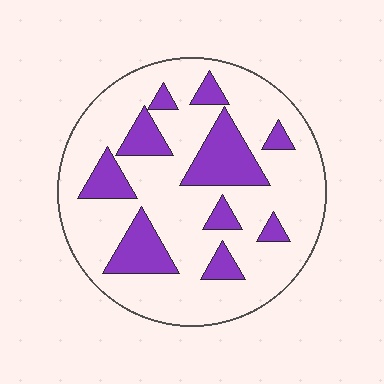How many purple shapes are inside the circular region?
10.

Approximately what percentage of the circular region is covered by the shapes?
Approximately 25%.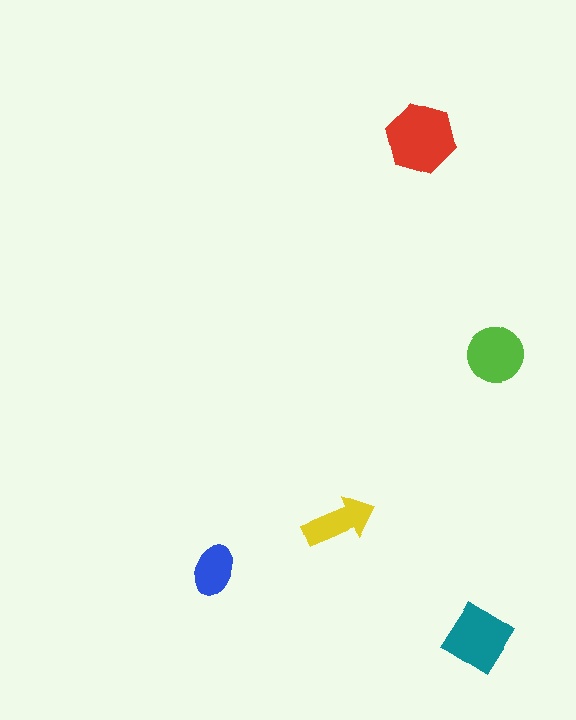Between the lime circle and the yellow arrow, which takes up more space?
The lime circle.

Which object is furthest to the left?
The blue ellipse is leftmost.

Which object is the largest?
The red hexagon.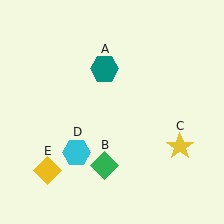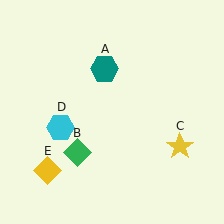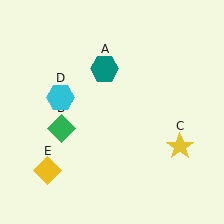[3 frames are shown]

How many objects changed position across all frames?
2 objects changed position: green diamond (object B), cyan hexagon (object D).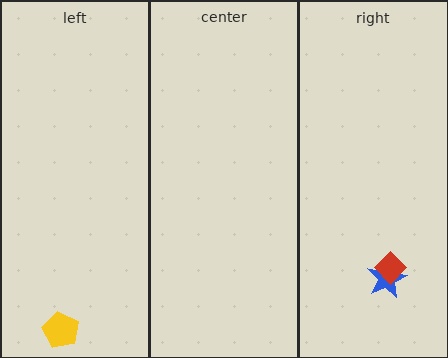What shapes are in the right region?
The blue star, the red diamond.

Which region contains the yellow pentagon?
The left region.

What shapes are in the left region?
The yellow pentagon.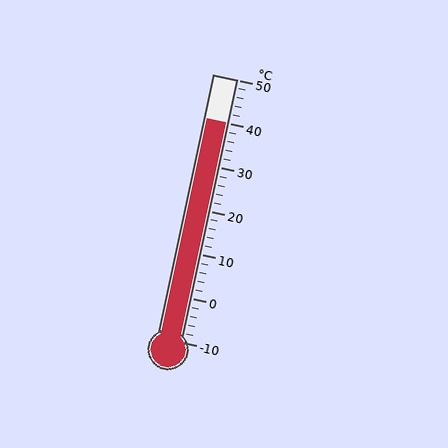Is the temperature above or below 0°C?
The temperature is above 0°C.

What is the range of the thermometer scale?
The thermometer scale ranges from -10°C to 50°C.